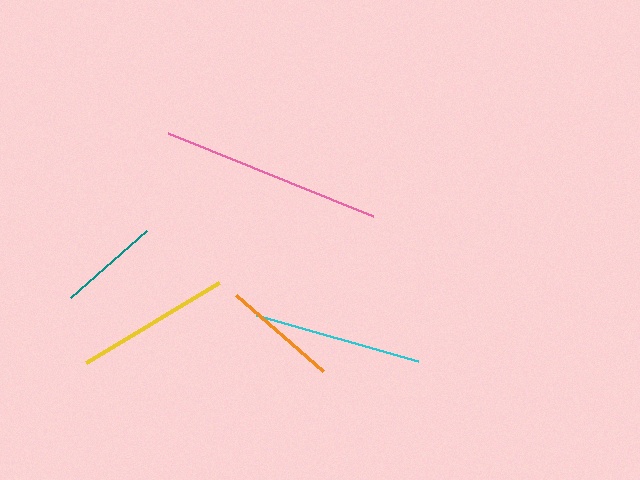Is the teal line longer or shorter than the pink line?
The pink line is longer than the teal line.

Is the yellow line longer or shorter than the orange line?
The yellow line is longer than the orange line.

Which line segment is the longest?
The pink line is the longest at approximately 221 pixels.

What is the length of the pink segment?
The pink segment is approximately 221 pixels long.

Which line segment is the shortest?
The teal line is the shortest at approximately 102 pixels.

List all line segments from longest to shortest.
From longest to shortest: pink, cyan, yellow, orange, teal.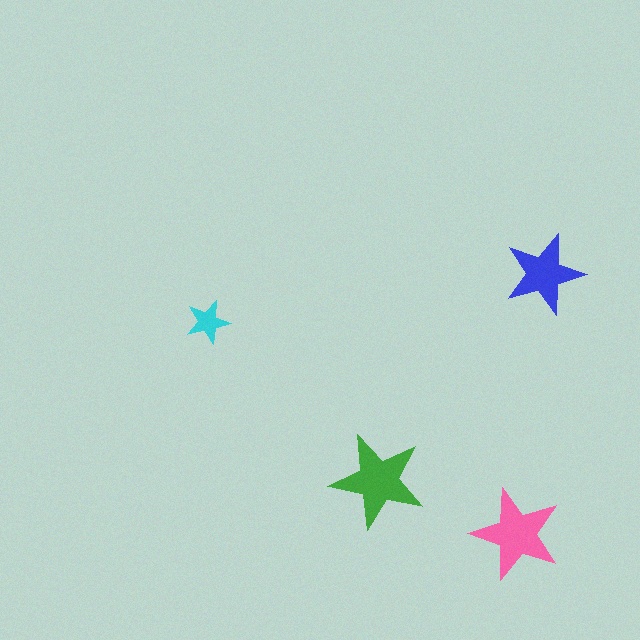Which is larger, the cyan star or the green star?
The green one.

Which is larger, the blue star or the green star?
The green one.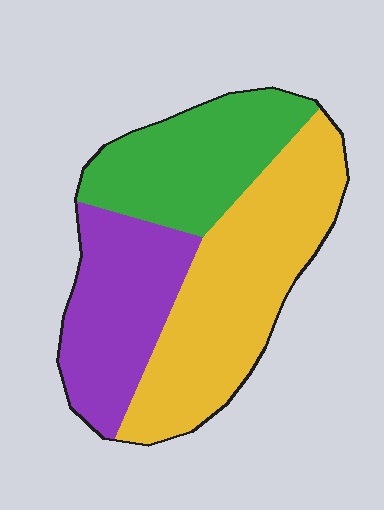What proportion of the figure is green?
Green takes up between a sixth and a third of the figure.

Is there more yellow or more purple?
Yellow.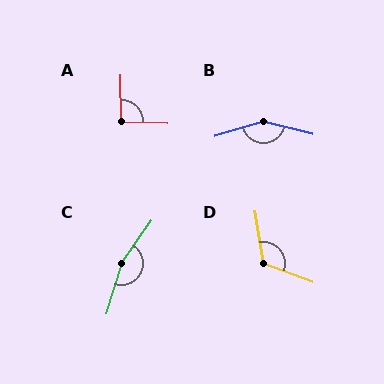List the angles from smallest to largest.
A (93°), D (120°), B (149°), C (162°).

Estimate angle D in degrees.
Approximately 120 degrees.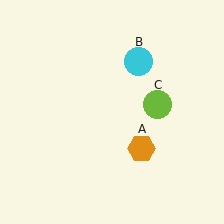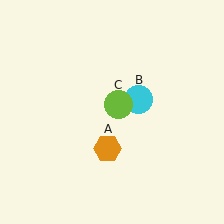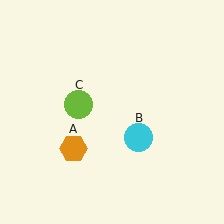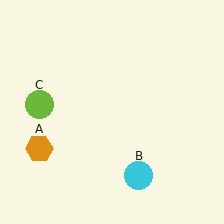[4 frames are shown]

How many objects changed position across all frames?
3 objects changed position: orange hexagon (object A), cyan circle (object B), lime circle (object C).